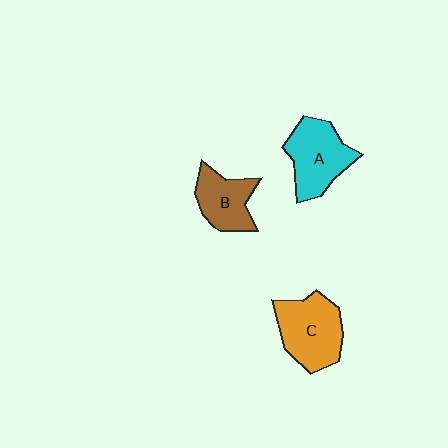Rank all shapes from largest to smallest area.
From largest to smallest: C (orange), A (cyan), B (brown).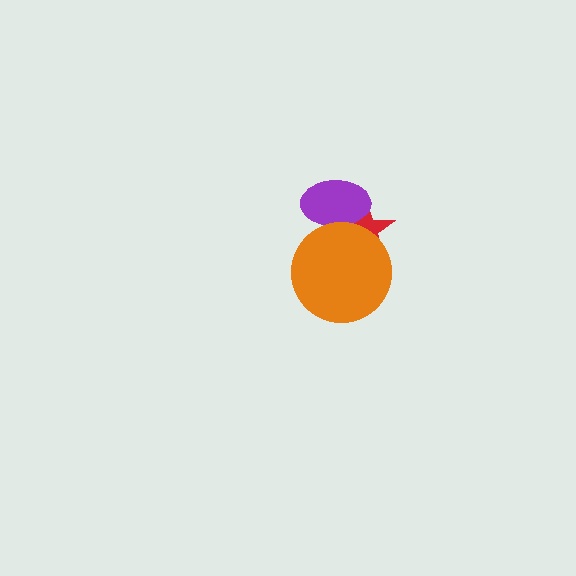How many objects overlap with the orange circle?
2 objects overlap with the orange circle.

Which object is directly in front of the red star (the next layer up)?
The purple ellipse is directly in front of the red star.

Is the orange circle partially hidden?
No, no other shape covers it.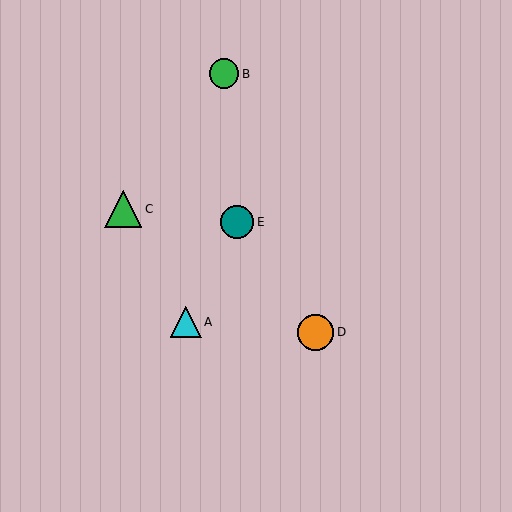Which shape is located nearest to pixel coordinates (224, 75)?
The green circle (labeled B) at (224, 74) is nearest to that location.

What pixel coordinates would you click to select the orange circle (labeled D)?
Click at (315, 332) to select the orange circle D.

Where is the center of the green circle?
The center of the green circle is at (224, 74).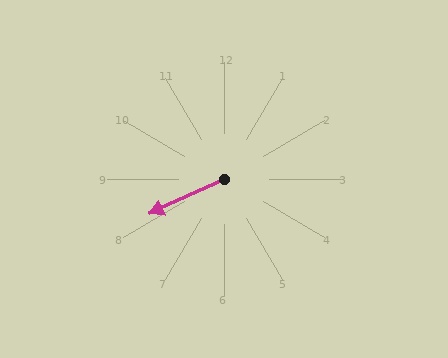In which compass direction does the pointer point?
Southwest.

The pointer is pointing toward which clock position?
Roughly 8 o'clock.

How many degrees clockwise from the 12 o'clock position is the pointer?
Approximately 245 degrees.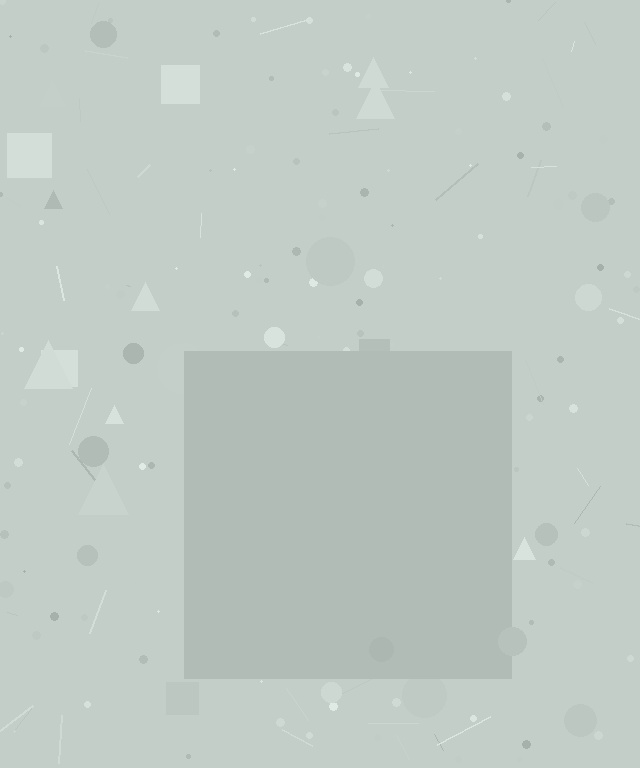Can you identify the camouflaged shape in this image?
The camouflaged shape is a square.